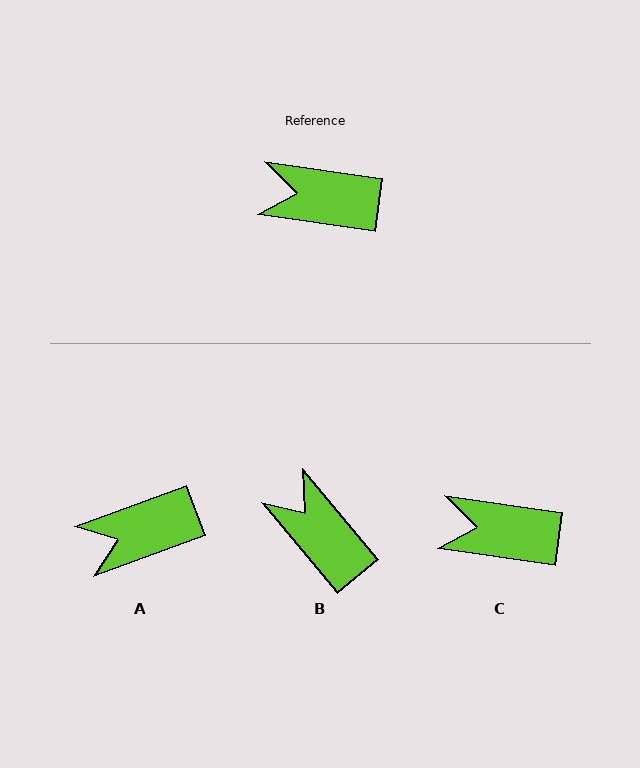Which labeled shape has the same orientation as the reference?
C.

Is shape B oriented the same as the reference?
No, it is off by about 42 degrees.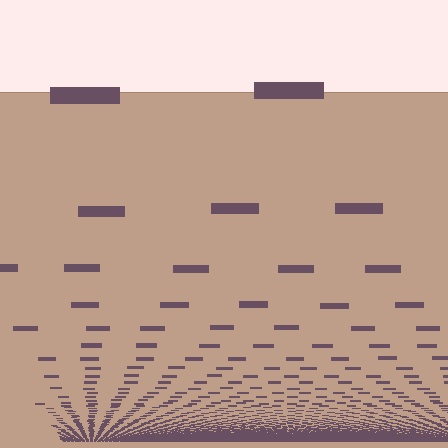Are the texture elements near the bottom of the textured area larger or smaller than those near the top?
Smaller. The gradient is inverted — elements near the bottom are smaller and denser.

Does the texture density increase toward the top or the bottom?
Density increases toward the bottom.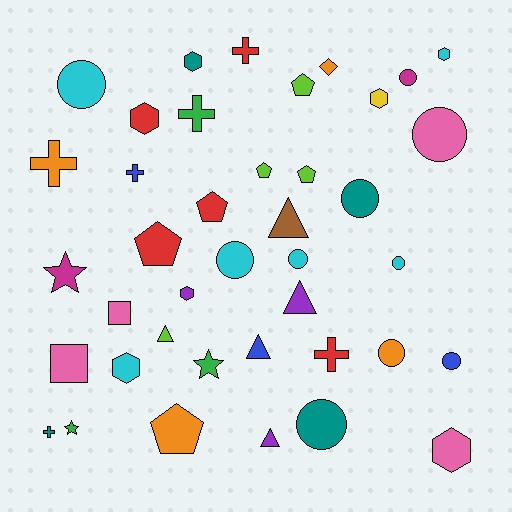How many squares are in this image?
There are 2 squares.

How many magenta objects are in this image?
There are 2 magenta objects.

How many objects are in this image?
There are 40 objects.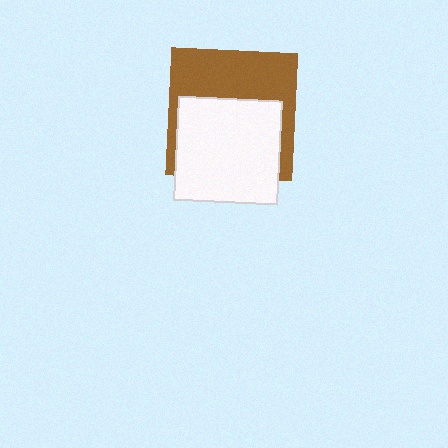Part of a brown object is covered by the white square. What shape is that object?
It is a square.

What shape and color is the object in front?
The object in front is a white square.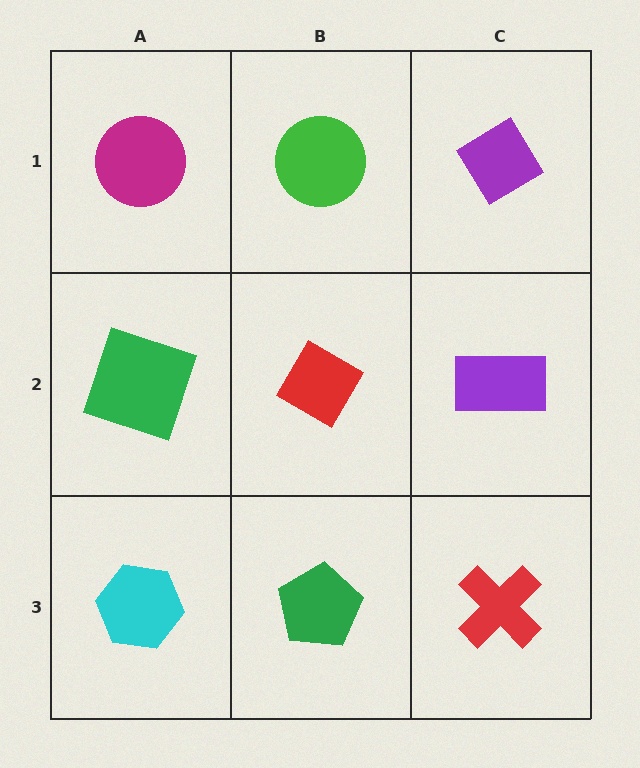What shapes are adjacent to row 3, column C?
A purple rectangle (row 2, column C), a green pentagon (row 3, column B).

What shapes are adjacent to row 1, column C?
A purple rectangle (row 2, column C), a green circle (row 1, column B).